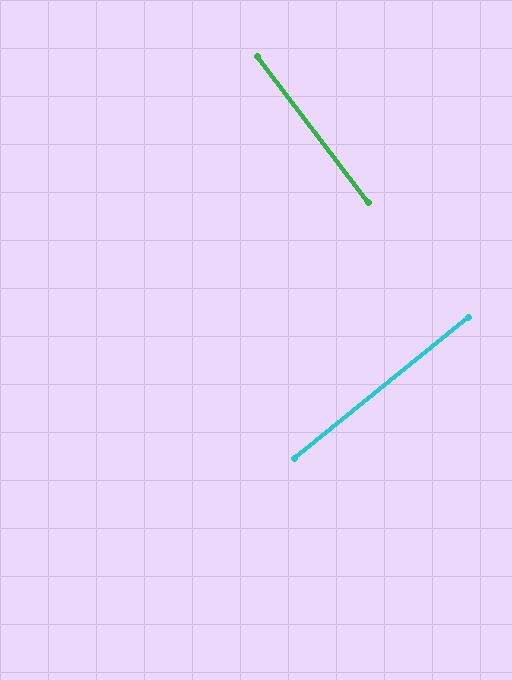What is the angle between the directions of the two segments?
Approximately 88 degrees.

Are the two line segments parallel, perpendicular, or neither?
Perpendicular — they meet at approximately 88°.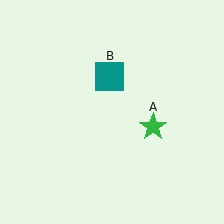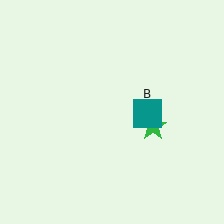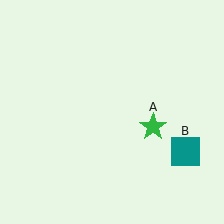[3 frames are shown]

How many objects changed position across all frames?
1 object changed position: teal square (object B).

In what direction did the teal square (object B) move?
The teal square (object B) moved down and to the right.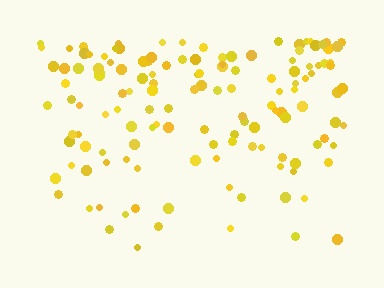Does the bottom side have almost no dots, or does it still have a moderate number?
Still a moderate number, just noticeably fewer than the top.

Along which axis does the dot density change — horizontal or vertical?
Vertical.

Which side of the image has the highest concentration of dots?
The top.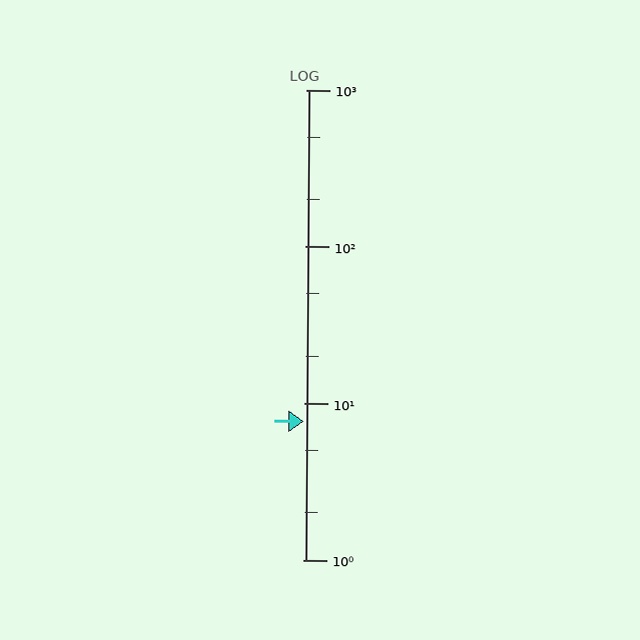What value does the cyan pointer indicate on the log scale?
The pointer indicates approximately 7.7.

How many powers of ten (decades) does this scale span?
The scale spans 3 decades, from 1 to 1000.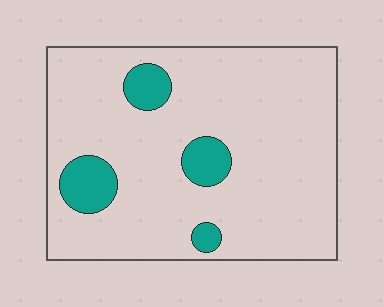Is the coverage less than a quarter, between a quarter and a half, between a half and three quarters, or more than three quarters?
Less than a quarter.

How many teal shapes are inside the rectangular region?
4.